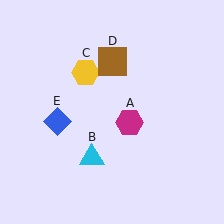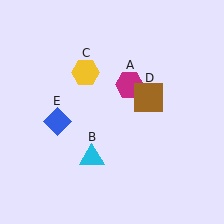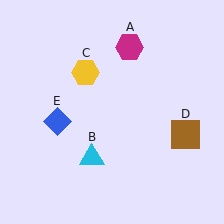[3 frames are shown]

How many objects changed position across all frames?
2 objects changed position: magenta hexagon (object A), brown square (object D).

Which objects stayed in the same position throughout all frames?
Cyan triangle (object B) and yellow hexagon (object C) and blue diamond (object E) remained stationary.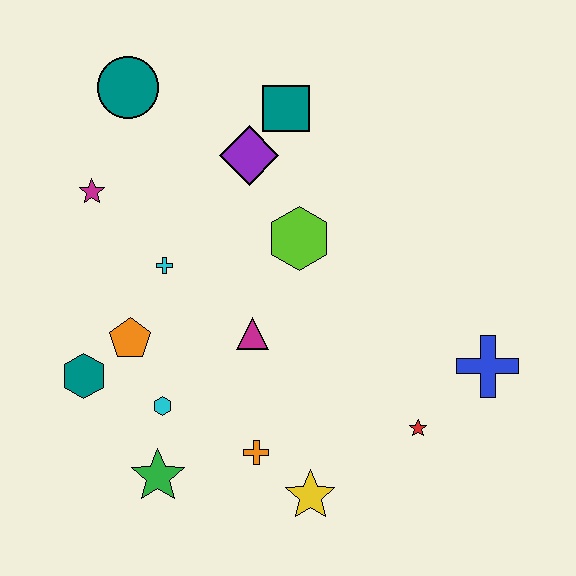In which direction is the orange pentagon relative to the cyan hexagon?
The orange pentagon is above the cyan hexagon.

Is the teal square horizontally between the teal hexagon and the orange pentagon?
No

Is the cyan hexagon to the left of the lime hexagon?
Yes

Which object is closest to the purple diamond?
The teal square is closest to the purple diamond.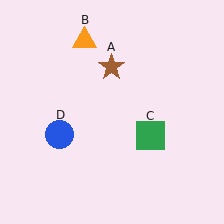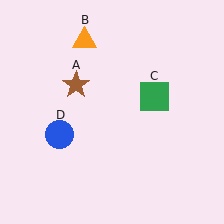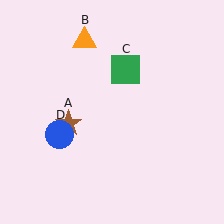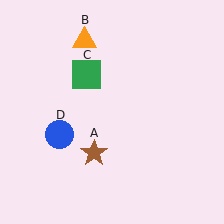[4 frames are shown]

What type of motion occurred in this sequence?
The brown star (object A), green square (object C) rotated counterclockwise around the center of the scene.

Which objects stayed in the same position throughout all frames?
Orange triangle (object B) and blue circle (object D) remained stationary.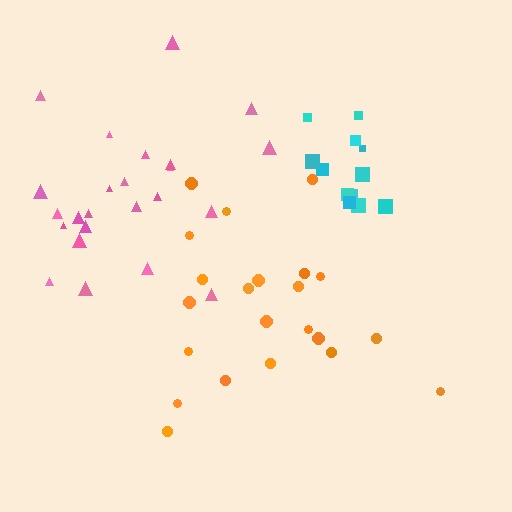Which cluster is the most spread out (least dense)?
Orange.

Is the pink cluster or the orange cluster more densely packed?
Pink.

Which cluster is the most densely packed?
Cyan.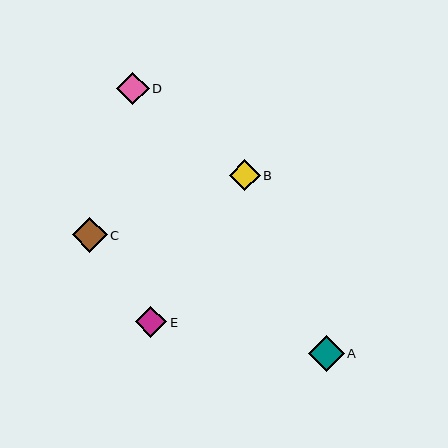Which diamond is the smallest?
Diamond B is the smallest with a size of approximately 31 pixels.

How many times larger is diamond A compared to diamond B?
Diamond A is approximately 1.2 times the size of diamond B.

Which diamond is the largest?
Diamond A is the largest with a size of approximately 36 pixels.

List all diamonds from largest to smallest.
From largest to smallest: A, C, D, E, B.